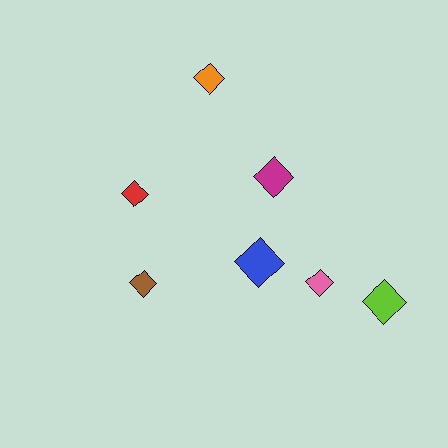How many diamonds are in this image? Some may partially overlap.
There are 7 diamonds.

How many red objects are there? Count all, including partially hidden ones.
There is 1 red object.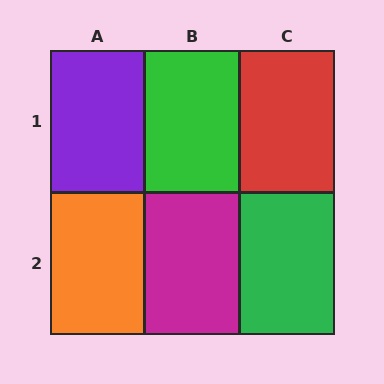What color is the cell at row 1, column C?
Red.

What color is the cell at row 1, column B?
Green.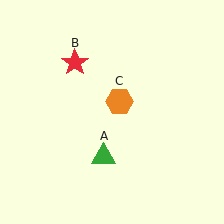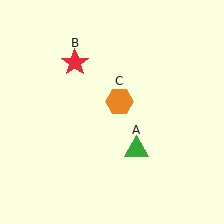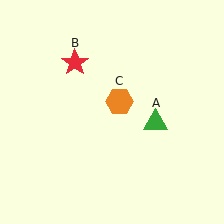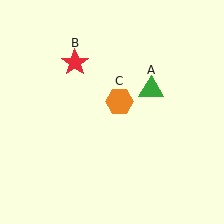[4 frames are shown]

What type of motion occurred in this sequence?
The green triangle (object A) rotated counterclockwise around the center of the scene.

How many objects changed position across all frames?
1 object changed position: green triangle (object A).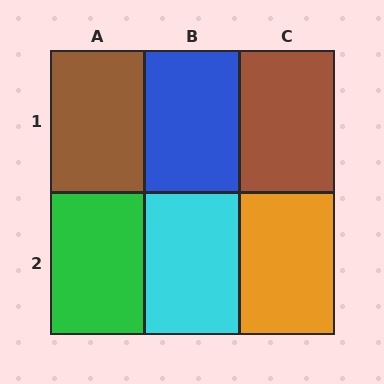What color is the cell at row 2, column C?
Orange.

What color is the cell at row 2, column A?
Green.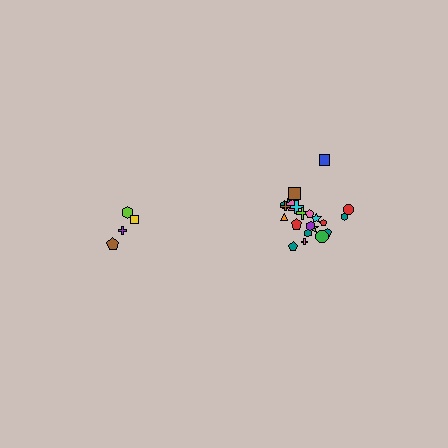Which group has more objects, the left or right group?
The right group.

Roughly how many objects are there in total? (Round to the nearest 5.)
Roughly 25 objects in total.